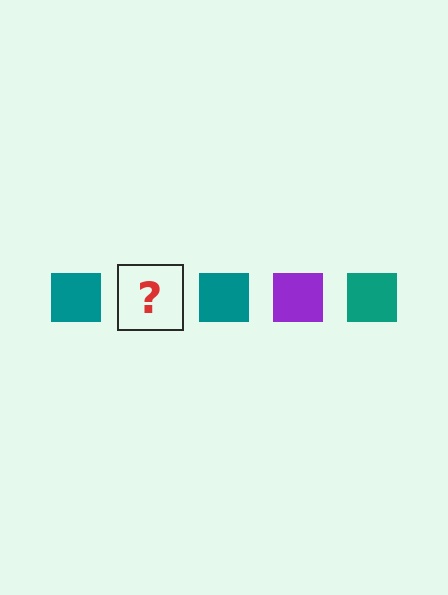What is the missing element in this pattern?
The missing element is a purple square.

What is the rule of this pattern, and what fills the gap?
The rule is that the pattern cycles through teal, purple squares. The gap should be filled with a purple square.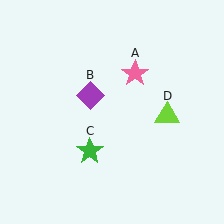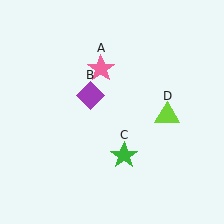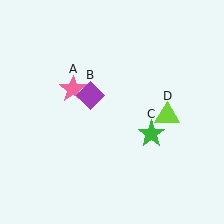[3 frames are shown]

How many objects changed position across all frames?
2 objects changed position: pink star (object A), green star (object C).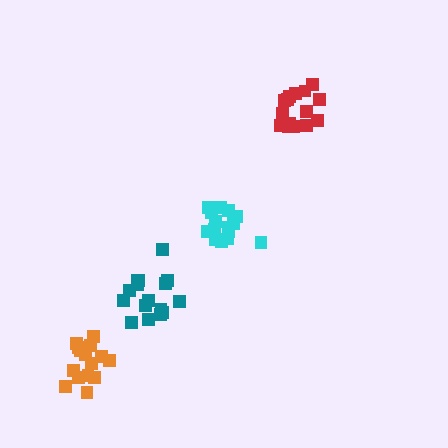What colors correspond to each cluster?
The clusters are colored: teal, cyan, red, orange.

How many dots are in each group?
Group 1: 16 dots, Group 2: 16 dots, Group 3: 15 dots, Group 4: 15 dots (62 total).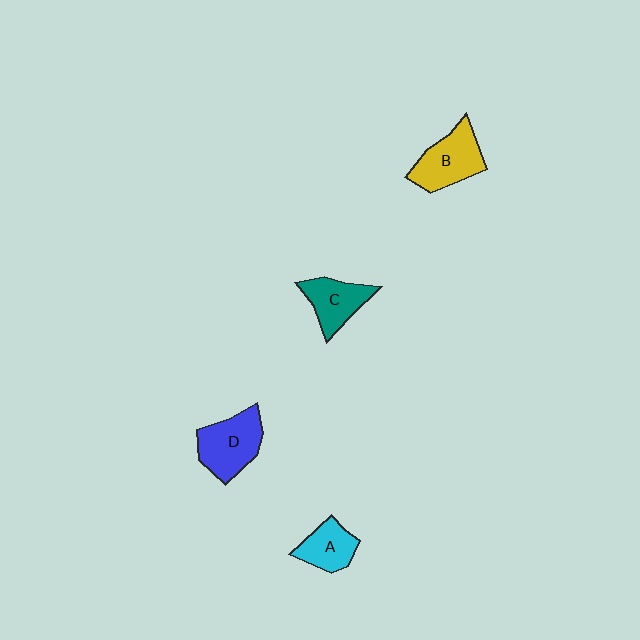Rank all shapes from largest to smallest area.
From largest to smallest: D (blue), B (yellow), C (teal), A (cyan).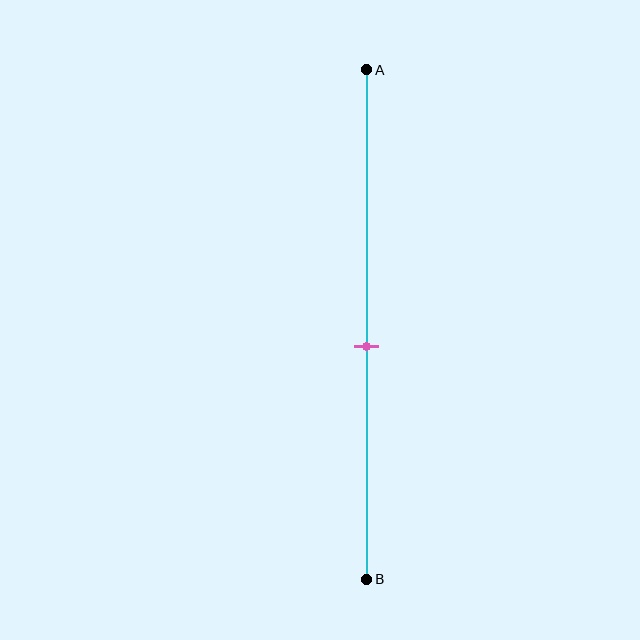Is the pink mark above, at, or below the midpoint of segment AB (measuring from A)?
The pink mark is below the midpoint of segment AB.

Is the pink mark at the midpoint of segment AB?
No, the mark is at about 55% from A, not at the 50% midpoint.